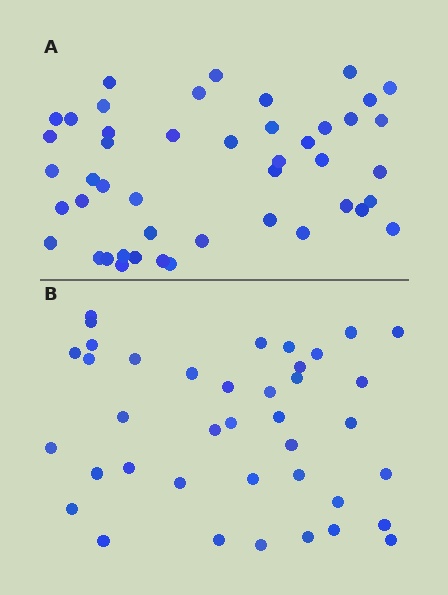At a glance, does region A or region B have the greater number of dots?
Region A (the top region) has more dots.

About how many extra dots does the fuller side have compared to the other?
Region A has roughly 8 or so more dots than region B.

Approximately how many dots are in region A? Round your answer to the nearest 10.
About 50 dots. (The exact count is 46, which rounds to 50.)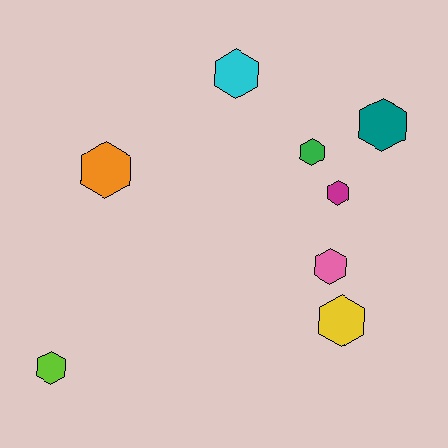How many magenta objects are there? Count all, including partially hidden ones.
There is 1 magenta object.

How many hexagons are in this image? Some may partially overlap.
There are 8 hexagons.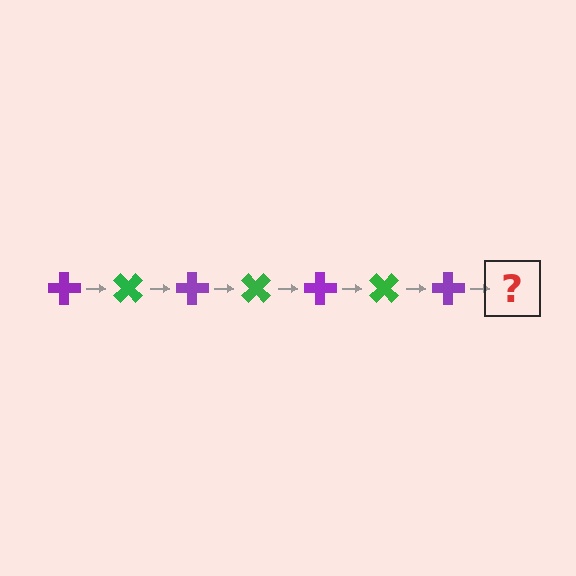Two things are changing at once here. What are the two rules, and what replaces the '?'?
The two rules are that it rotates 45 degrees each step and the color cycles through purple and green. The '?' should be a green cross, rotated 315 degrees from the start.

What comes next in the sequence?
The next element should be a green cross, rotated 315 degrees from the start.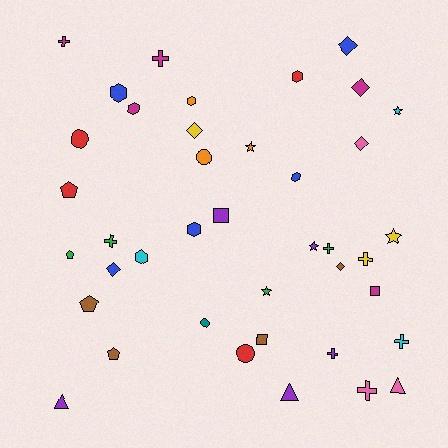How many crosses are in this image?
There are 8 crosses.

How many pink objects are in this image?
There are 3 pink objects.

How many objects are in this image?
There are 40 objects.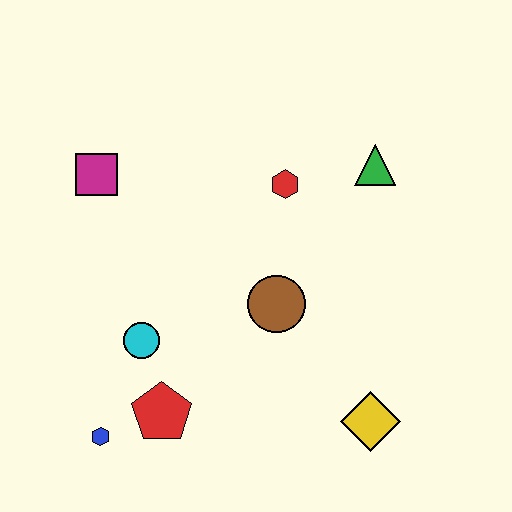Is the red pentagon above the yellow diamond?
Yes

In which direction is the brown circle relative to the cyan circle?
The brown circle is to the right of the cyan circle.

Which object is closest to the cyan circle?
The red pentagon is closest to the cyan circle.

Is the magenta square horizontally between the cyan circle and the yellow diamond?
No